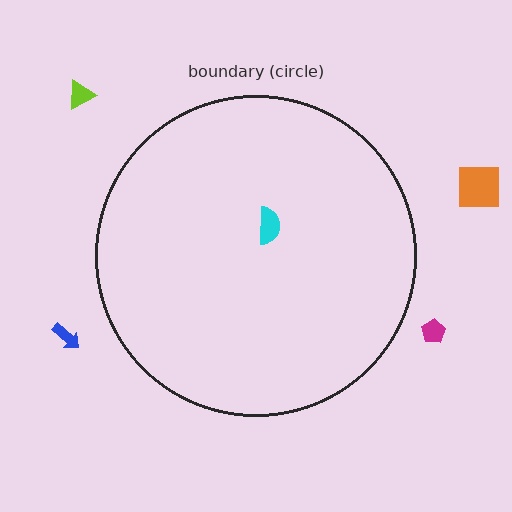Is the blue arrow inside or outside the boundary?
Outside.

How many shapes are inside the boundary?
1 inside, 4 outside.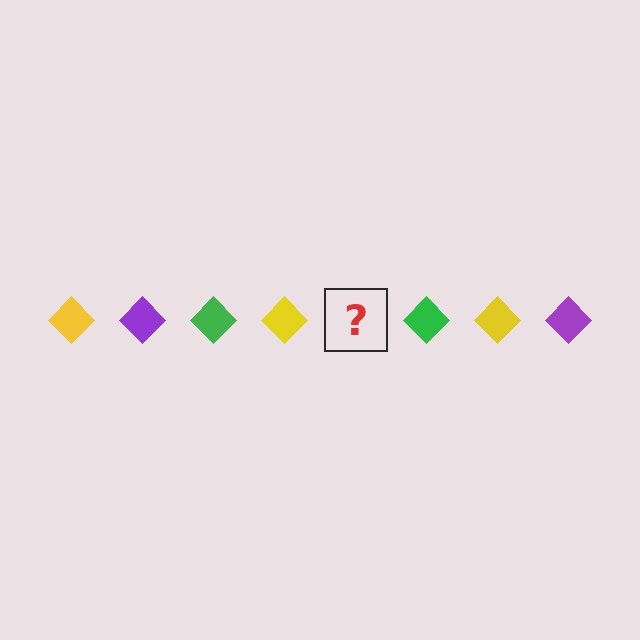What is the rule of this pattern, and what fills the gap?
The rule is that the pattern cycles through yellow, purple, green diamonds. The gap should be filled with a purple diamond.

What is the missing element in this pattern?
The missing element is a purple diamond.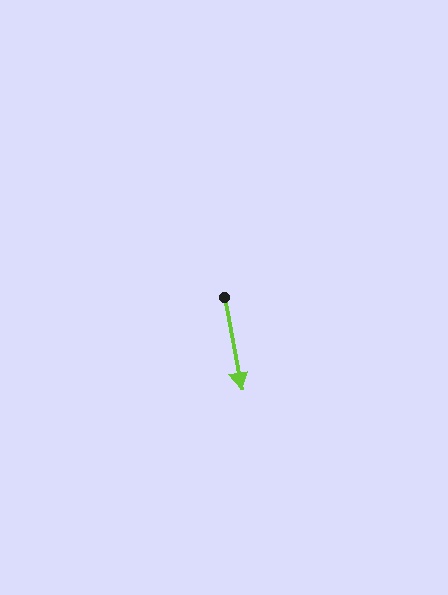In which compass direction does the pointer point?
South.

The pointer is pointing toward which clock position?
Roughly 6 o'clock.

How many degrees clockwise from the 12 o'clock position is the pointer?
Approximately 170 degrees.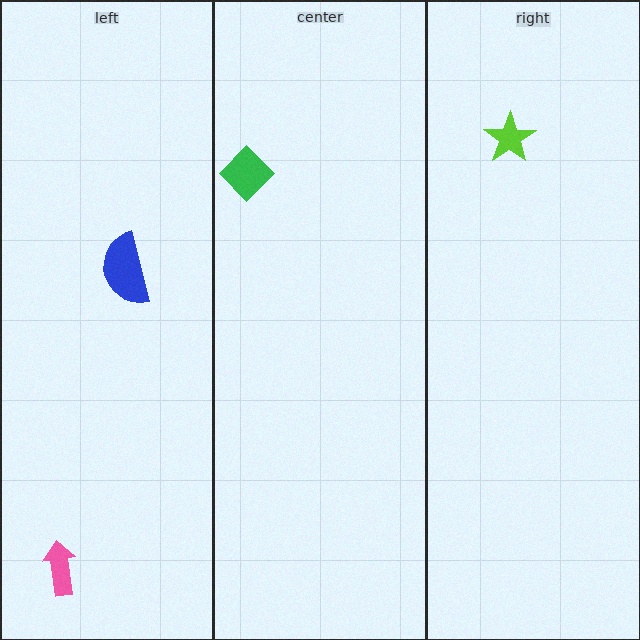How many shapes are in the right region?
1.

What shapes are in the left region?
The pink arrow, the blue semicircle.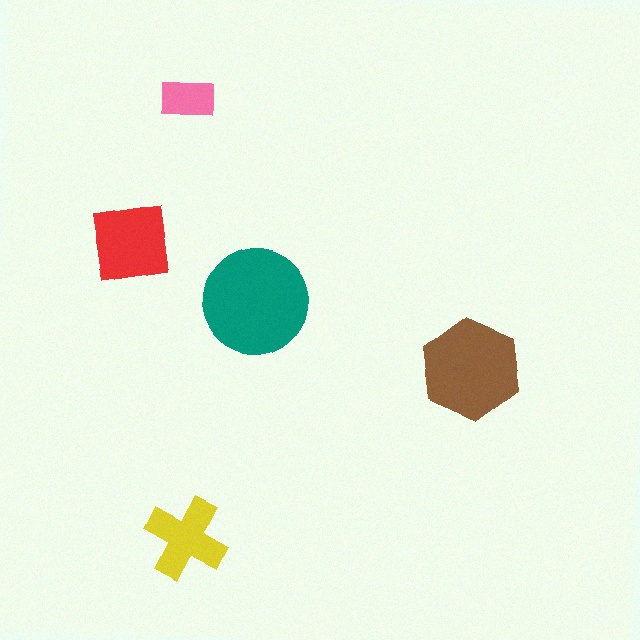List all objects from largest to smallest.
The teal circle, the brown hexagon, the red square, the yellow cross, the pink rectangle.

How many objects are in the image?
There are 5 objects in the image.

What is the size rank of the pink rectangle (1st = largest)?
5th.